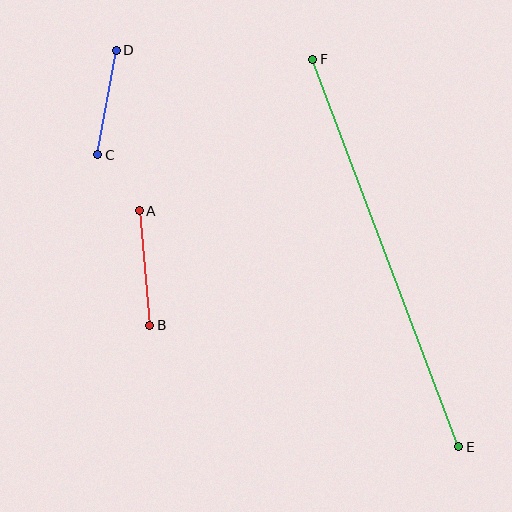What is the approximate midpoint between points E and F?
The midpoint is at approximately (386, 253) pixels.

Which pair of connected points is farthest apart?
Points E and F are farthest apart.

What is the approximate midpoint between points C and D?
The midpoint is at approximately (107, 102) pixels.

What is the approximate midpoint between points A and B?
The midpoint is at approximately (144, 268) pixels.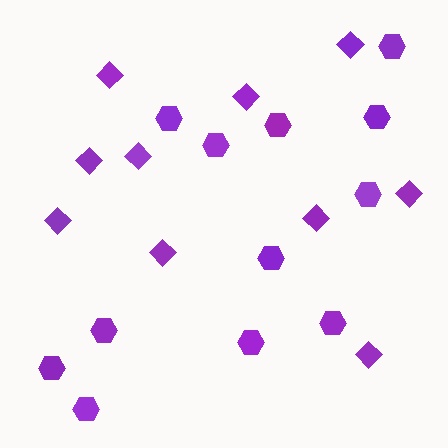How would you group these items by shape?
There are 2 groups: one group of diamonds (10) and one group of hexagons (12).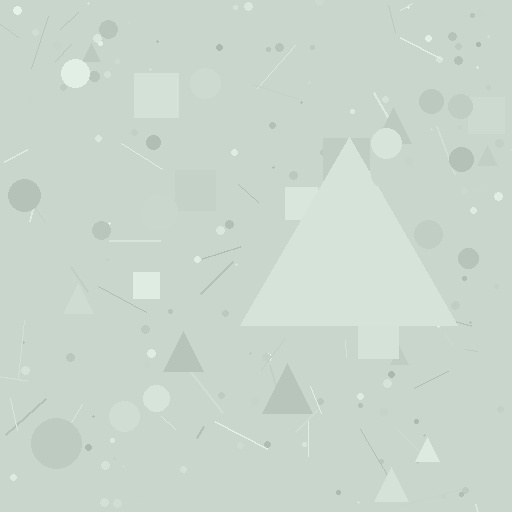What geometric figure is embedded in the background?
A triangle is embedded in the background.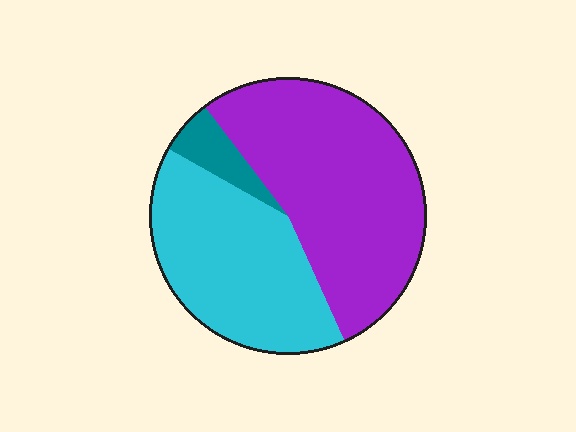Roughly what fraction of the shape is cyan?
Cyan covers 40% of the shape.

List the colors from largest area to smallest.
From largest to smallest: purple, cyan, teal.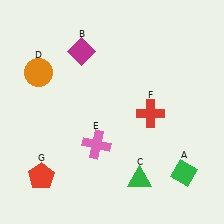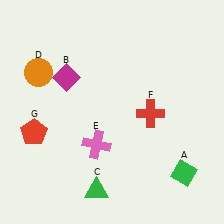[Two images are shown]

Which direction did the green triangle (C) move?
The green triangle (C) moved left.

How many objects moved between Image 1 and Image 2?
3 objects moved between the two images.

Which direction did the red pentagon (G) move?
The red pentagon (G) moved up.